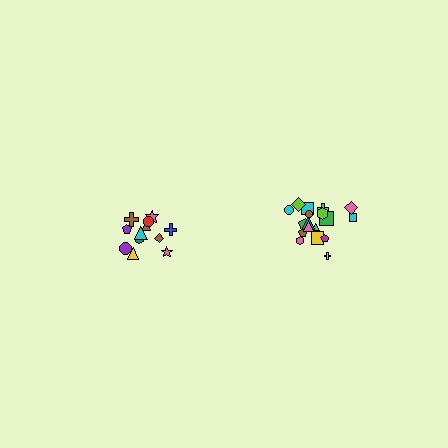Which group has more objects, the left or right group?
The right group.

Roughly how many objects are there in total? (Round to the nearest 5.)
Roughly 30 objects in total.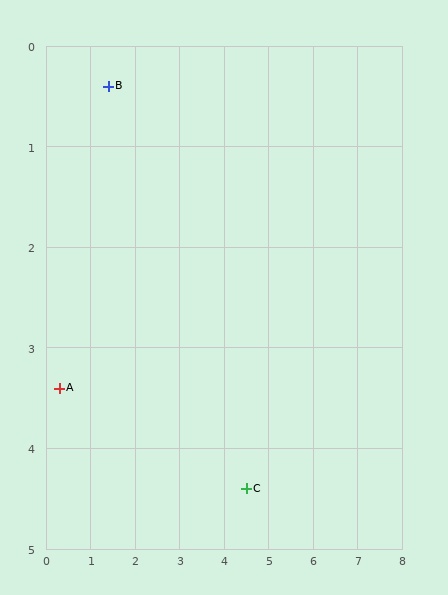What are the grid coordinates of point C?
Point C is at approximately (4.5, 4.4).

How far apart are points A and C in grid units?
Points A and C are about 4.3 grid units apart.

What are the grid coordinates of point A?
Point A is at approximately (0.3, 3.4).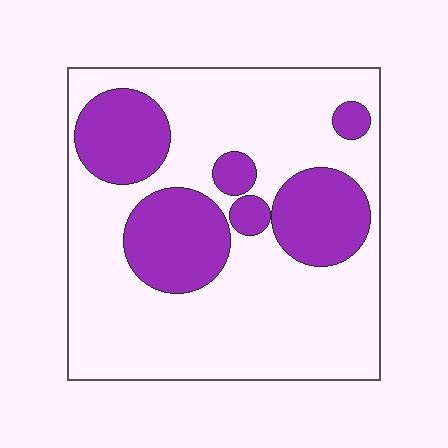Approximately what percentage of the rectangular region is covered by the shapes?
Approximately 30%.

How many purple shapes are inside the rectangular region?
6.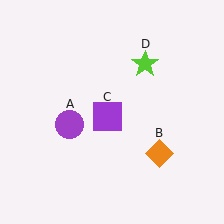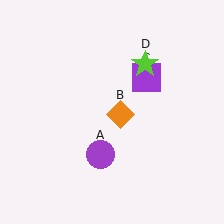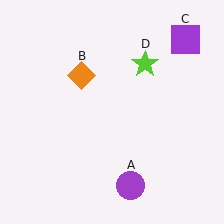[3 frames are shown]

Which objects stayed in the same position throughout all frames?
Lime star (object D) remained stationary.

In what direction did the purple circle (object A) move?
The purple circle (object A) moved down and to the right.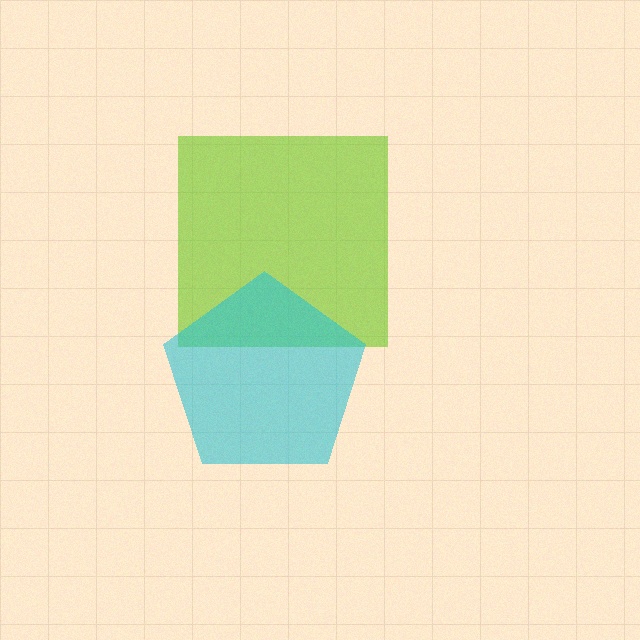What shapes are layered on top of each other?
The layered shapes are: a lime square, a cyan pentagon.